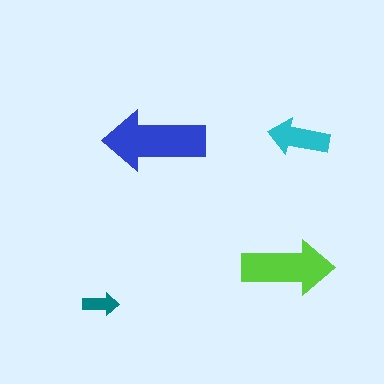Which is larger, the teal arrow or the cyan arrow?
The cyan one.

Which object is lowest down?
The teal arrow is bottommost.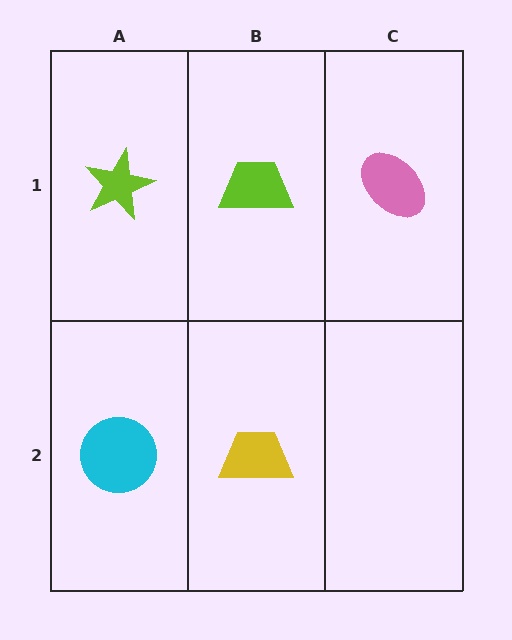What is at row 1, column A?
A lime star.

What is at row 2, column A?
A cyan circle.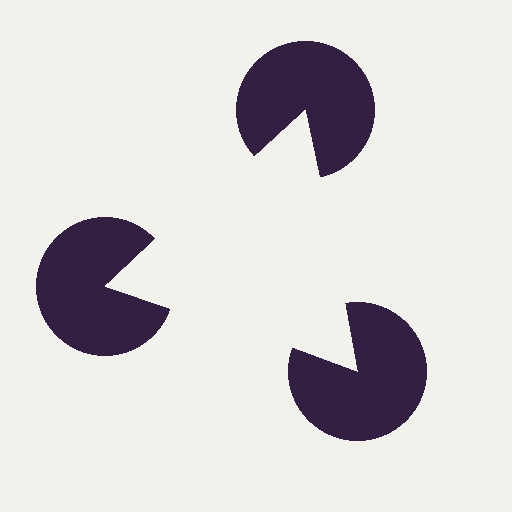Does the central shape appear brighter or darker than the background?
It typically appears slightly brighter than the background, even though no actual brightness change is drawn.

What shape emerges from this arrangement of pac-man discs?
An illusory triangle — its edges are inferred from the aligned wedge cuts in the pac-man discs, not physically drawn.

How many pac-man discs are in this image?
There are 3 — one at each vertex of the illusory triangle.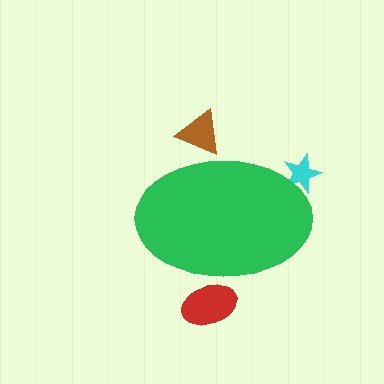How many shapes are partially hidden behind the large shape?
3 shapes are partially hidden.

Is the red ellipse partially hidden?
Yes, the red ellipse is partially hidden behind the green ellipse.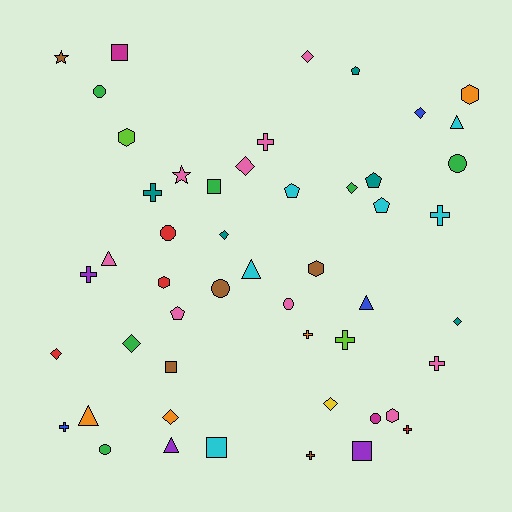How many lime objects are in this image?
There are 2 lime objects.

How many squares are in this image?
There are 5 squares.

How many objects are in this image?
There are 50 objects.